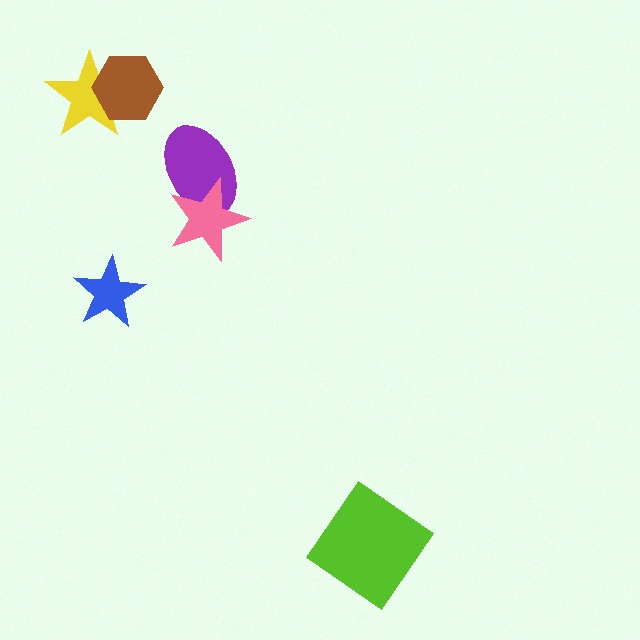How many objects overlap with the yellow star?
1 object overlaps with the yellow star.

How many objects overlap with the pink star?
1 object overlaps with the pink star.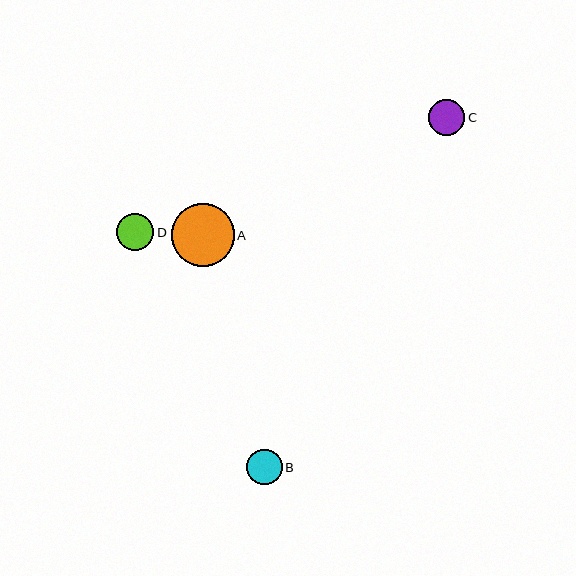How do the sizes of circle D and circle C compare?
Circle D and circle C are approximately the same size.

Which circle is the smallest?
Circle B is the smallest with a size of approximately 35 pixels.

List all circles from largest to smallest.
From largest to smallest: A, D, C, B.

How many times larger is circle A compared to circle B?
Circle A is approximately 1.8 times the size of circle B.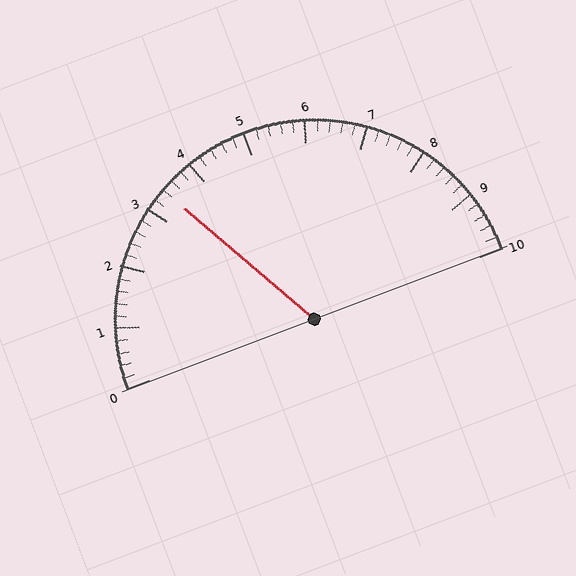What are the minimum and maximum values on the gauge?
The gauge ranges from 0 to 10.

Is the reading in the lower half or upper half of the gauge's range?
The reading is in the lower half of the range (0 to 10).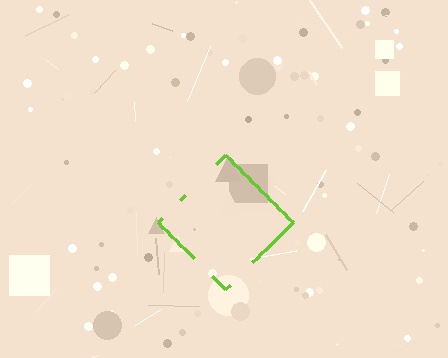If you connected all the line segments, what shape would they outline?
They would outline a diamond.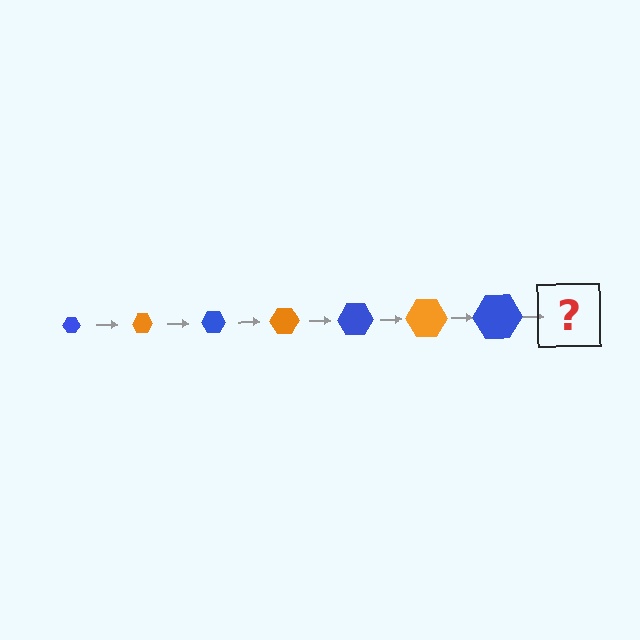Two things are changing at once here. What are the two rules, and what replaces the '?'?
The two rules are that the hexagon grows larger each step and the color cycles through blue and orange. The '?' should be an orange hexagon, larger than the previous one.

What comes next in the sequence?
The next element should be an orange hexagon, larger than the previous one.